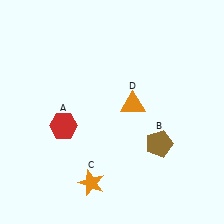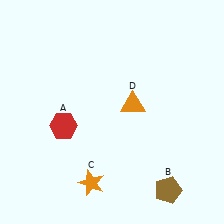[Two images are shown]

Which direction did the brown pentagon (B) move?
The brown pentagon (B) moved down.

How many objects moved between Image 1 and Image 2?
1 object moved between the two images.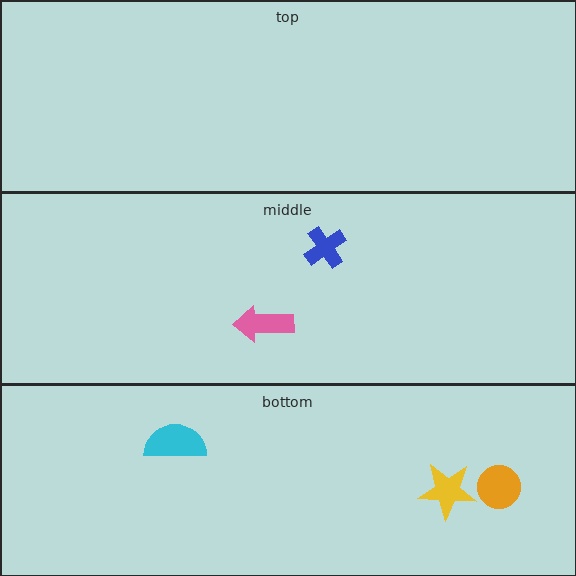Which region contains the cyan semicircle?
The bottom region.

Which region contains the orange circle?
The bottom region.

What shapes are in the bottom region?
The yellow star, the cyan semicircle, the orange circle.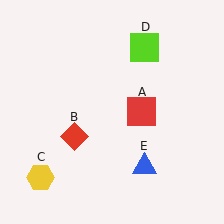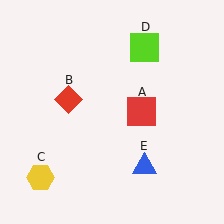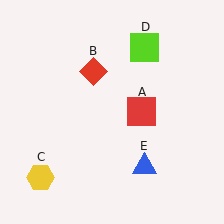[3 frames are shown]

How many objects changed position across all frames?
1 object changed position: red diamond (object B).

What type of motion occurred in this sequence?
The red diamond (object B) rotated clockwise around the center of the scene.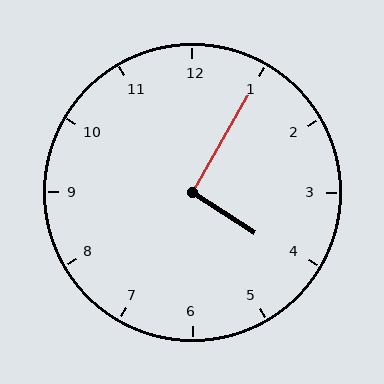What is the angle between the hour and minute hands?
Approximately 92 degrees.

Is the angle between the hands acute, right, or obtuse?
It is right.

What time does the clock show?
4:05.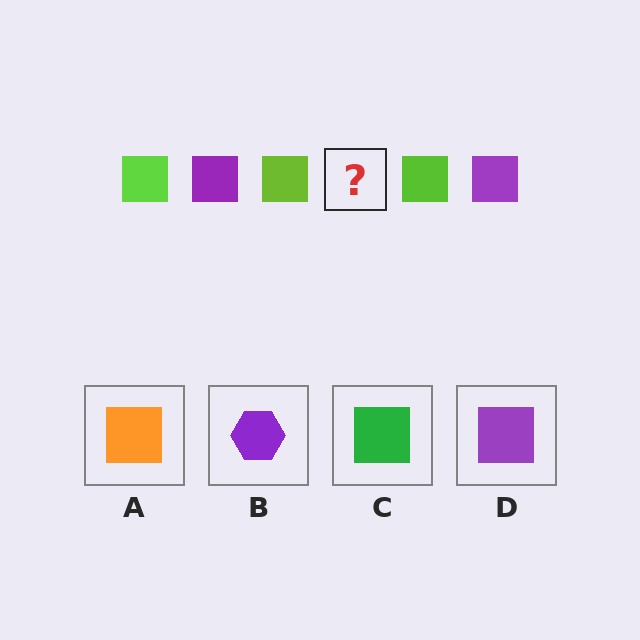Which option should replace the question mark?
Option D.